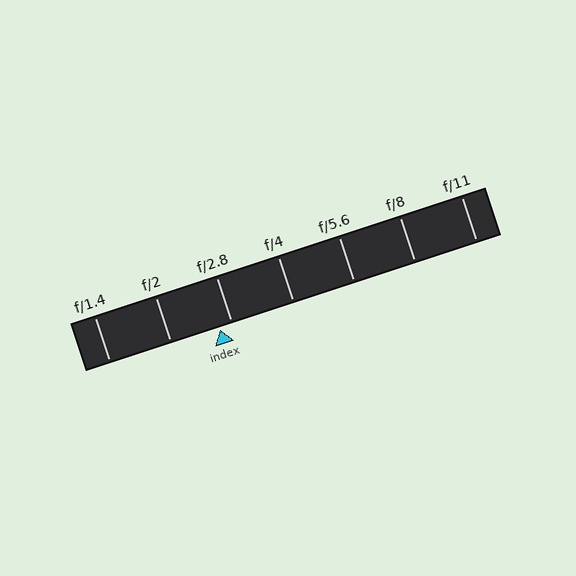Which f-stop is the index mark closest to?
The index mark is closest to f/2.8.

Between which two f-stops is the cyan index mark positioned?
The index mark is between f/2 and f/2.8.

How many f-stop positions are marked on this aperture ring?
There are 7 f-stop positions marked.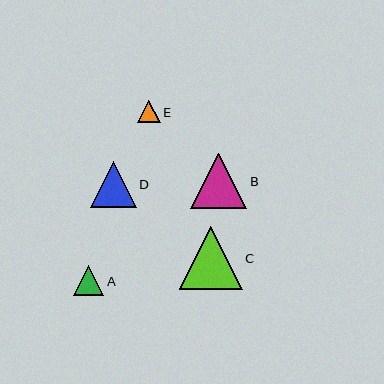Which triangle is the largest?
Triangle C is the largest with a size of approximately 63 pixels.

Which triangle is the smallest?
Triangle E is the smallest with a size of approximately 22 pixels.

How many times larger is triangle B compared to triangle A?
Triangle B is approximately 1.8 times the size of triangle A.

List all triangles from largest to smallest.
From largest to smallest: C, B, D, A, E.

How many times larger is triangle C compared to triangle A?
Triangle C is approximately 2.1 times the size of triangle A.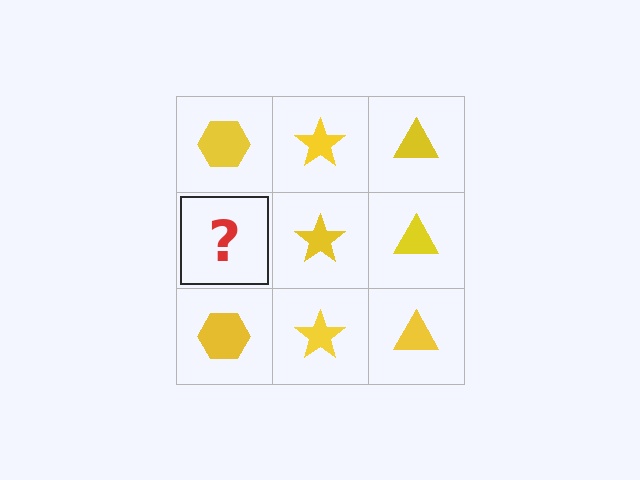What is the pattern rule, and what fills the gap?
The rule is that each column has a consistent shape. The gap should be filled with a yellow hexagon.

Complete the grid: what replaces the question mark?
The question mark should be replaced with a yellow hexagon.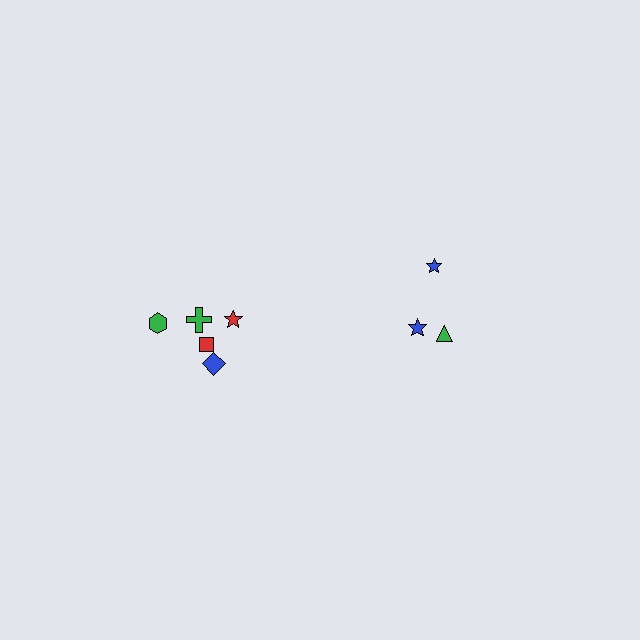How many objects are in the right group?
There are 3 objects.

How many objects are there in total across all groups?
There are 8 objects.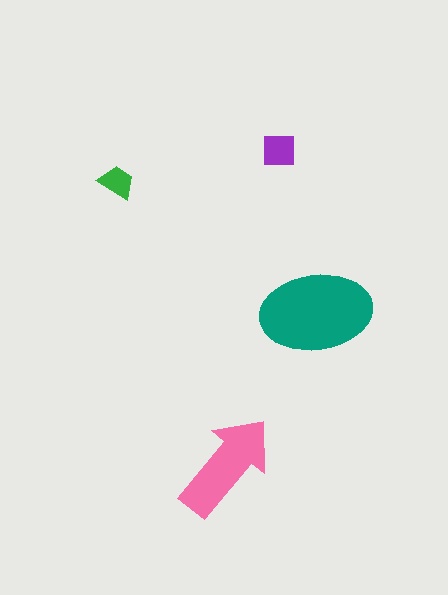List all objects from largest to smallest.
The teal ellipse, the pink arrow, the purple square, the green trapezoid.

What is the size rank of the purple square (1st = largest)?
3rd.